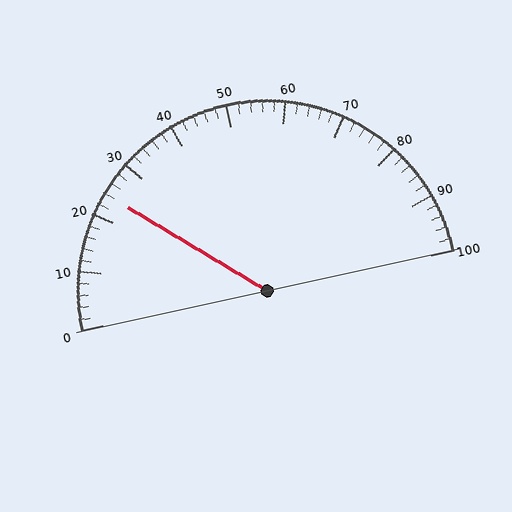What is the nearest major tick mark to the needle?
The nearest major tick mark is 20.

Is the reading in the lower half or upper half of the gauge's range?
The reading is in the lower half of the range (0 to 100).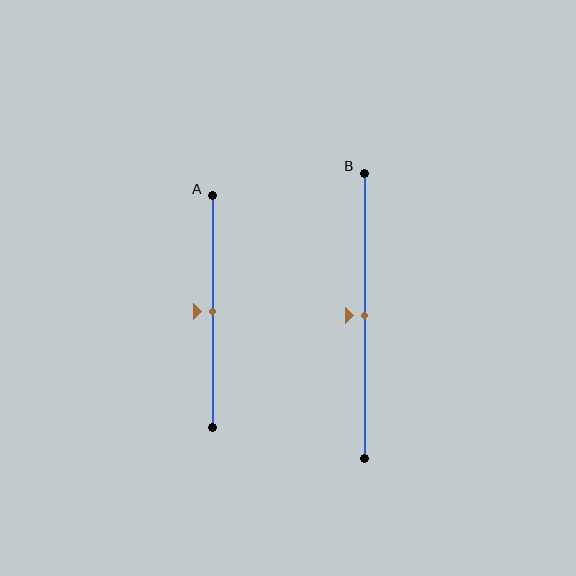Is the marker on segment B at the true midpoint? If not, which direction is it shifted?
Yes, the marker on segment B is at the true midpoint.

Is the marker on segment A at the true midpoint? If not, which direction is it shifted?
Yes, the marker on segment A is at the true midpoint.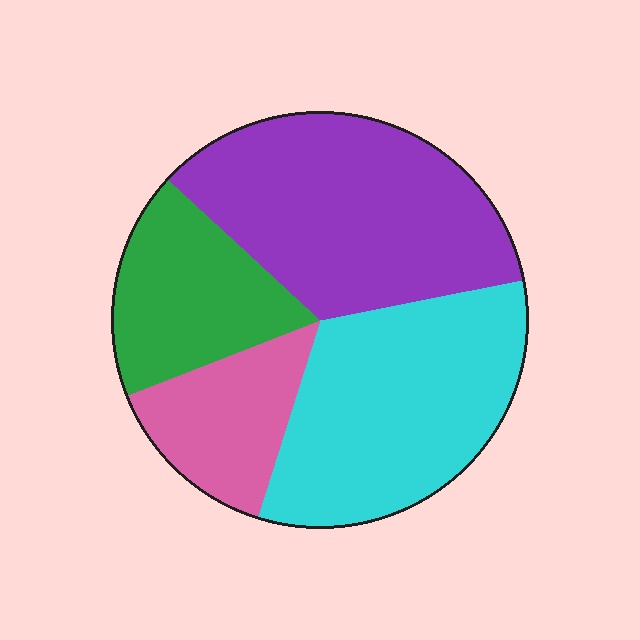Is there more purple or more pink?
Purple.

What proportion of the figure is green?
Green covers about 20% of the figure.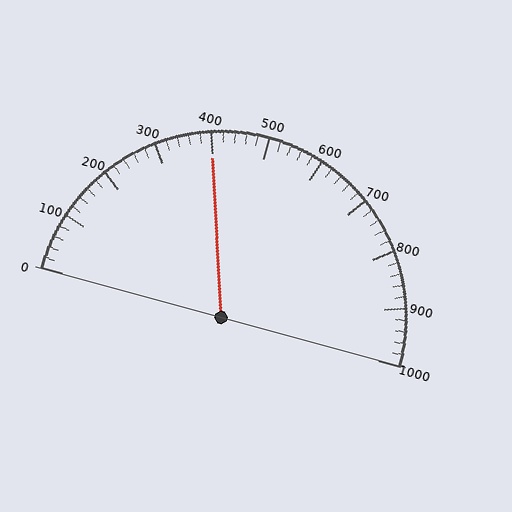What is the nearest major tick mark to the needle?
The nearest major tick mark is 400.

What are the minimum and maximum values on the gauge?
The gauge ranges from 0 to 1000.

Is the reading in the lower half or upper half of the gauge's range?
The reading is in the lower half of the range (0 to 1000).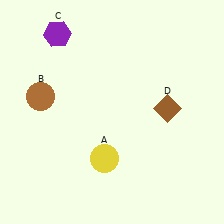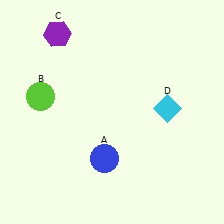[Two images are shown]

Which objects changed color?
A changed from yellow to blue. B changed from brown to lime. D changed from brown to cyan.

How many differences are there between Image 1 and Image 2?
There are 3 differences between the two images.